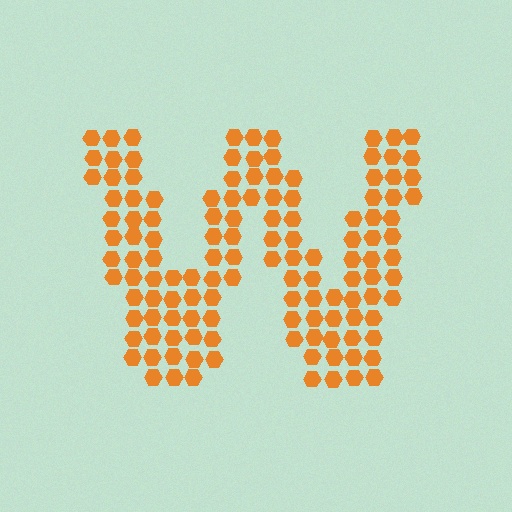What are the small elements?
The small elements are hexagons.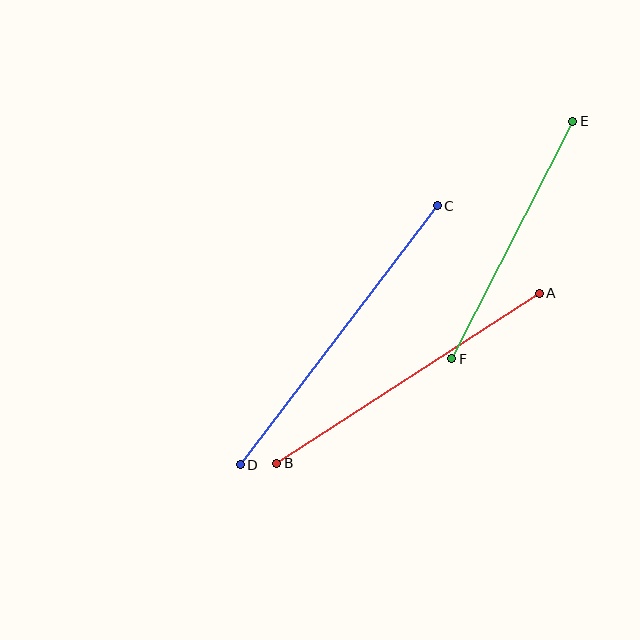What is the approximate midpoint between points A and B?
The midpoint is at approximately (408, 378) pixels.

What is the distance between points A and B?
The distance is approximately 313 pixels.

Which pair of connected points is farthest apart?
Points C and D are farthest apart.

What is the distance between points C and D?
The distance is approximately 325 pixels.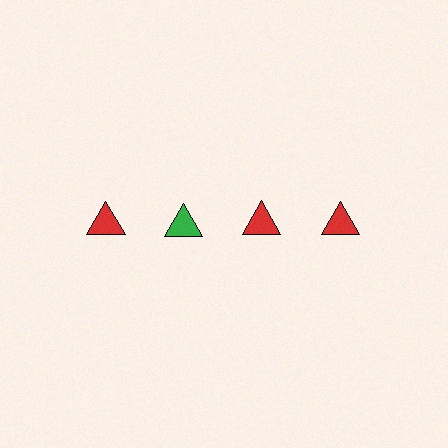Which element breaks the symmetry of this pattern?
The green triangle in the top row, second from left column breaks the symmetry. All other shapes are red triangles.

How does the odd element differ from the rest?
It has a different color: green instead of red.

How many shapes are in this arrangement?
There are 4 shapes arranged in a grid pattern.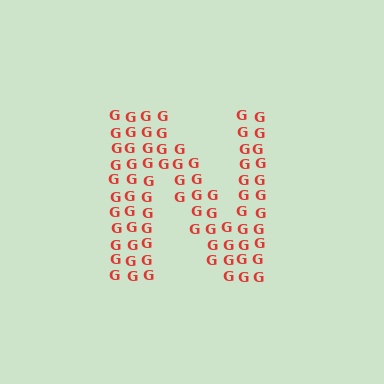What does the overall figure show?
The overall figure shows the letter N.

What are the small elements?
The small elements are letter G's.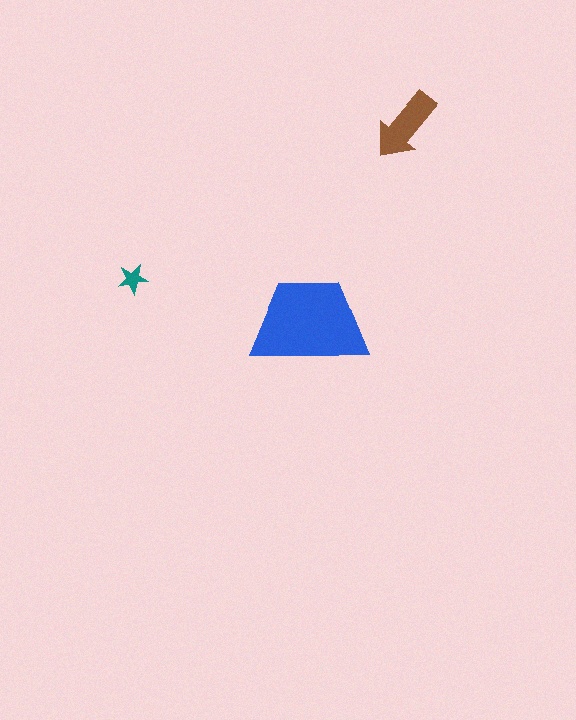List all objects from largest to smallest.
The blue trapezoid, the brown arrow, the teal star.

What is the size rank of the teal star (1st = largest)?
3rd.